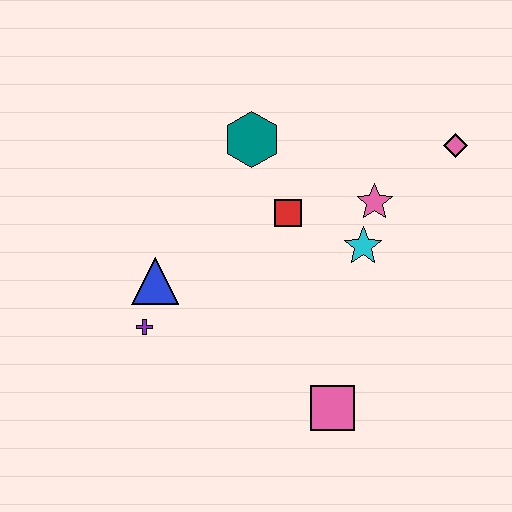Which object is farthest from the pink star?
The purple cross is farthest from the pink star.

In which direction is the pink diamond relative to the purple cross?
The pink diamond is to the right of the purple cross.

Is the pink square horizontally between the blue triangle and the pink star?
Yes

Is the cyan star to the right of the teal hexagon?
Yes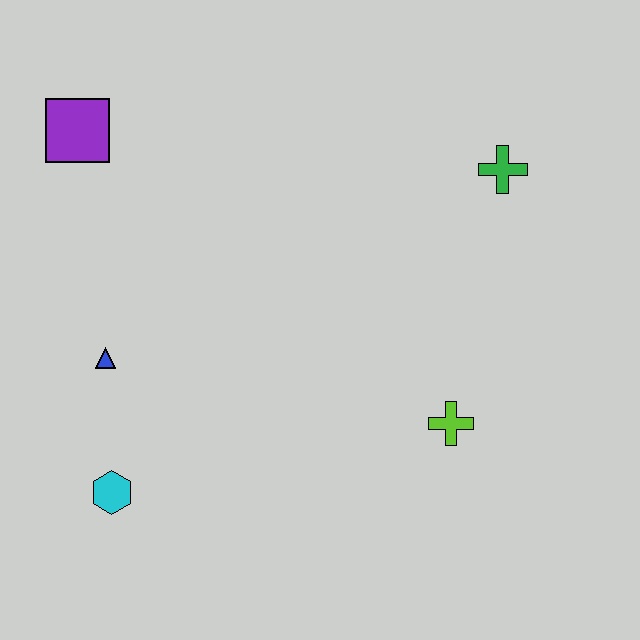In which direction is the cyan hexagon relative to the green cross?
The cyan hexagon is to the left of the green cross.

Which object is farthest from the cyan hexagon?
The green cross is farthest from the cyan hexagon.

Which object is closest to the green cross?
The lime cross is closest to the green cross.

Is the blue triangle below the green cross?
Yes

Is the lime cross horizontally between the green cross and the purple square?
Yes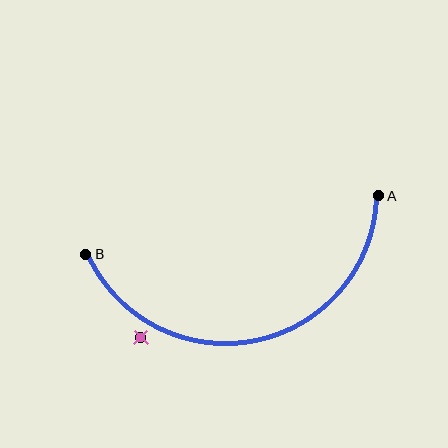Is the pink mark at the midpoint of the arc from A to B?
No — the pink mark does not lie on the arc at all. It sits slightly outside the curve.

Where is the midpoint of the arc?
The arc midpoint is the point on the curve farthest from the straight line joining A and B. It sits below that line.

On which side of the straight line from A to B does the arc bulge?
The arc bulges below the straight line connecting A and B.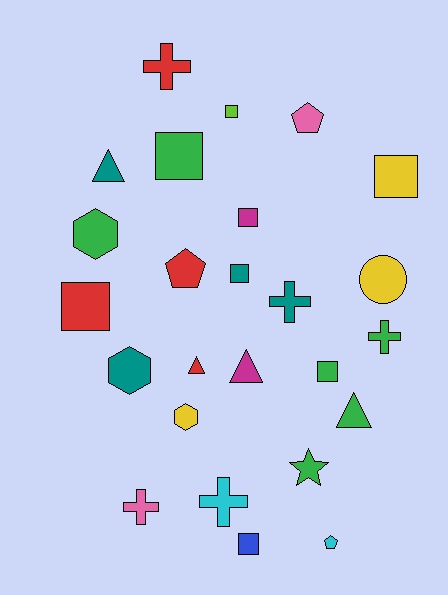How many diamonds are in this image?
There are no diamonds.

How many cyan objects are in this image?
There are 2 cyan objects.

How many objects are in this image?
There are 25 objects.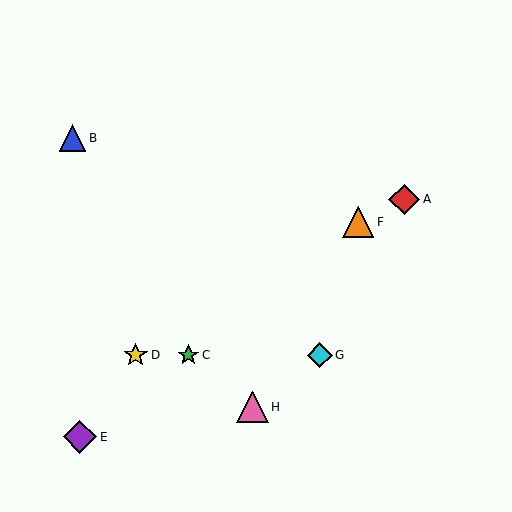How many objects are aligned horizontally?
3 objects (C, D, G) are aligned horizontally.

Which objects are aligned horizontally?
Objects C, D, G are aligned horizontally.